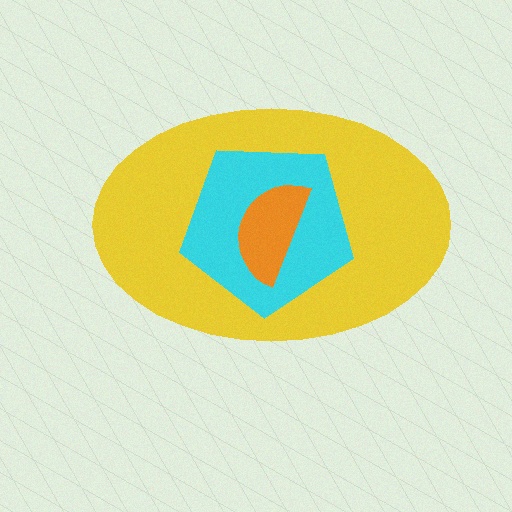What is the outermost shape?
The yellow ellipse.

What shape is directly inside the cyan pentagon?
The orange semicircle.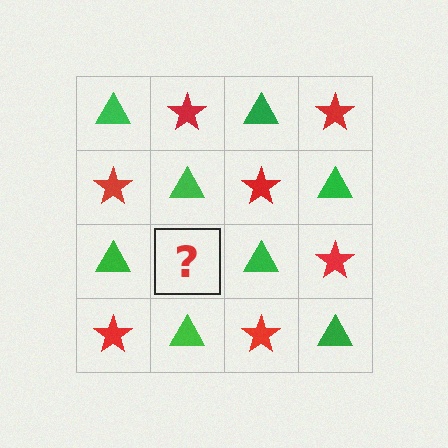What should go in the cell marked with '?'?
The missing cell should contain a red star.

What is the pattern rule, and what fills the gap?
The rule is that it alternates green triangle and red star in a checkerboard pattern. The gap should be filled with a red star.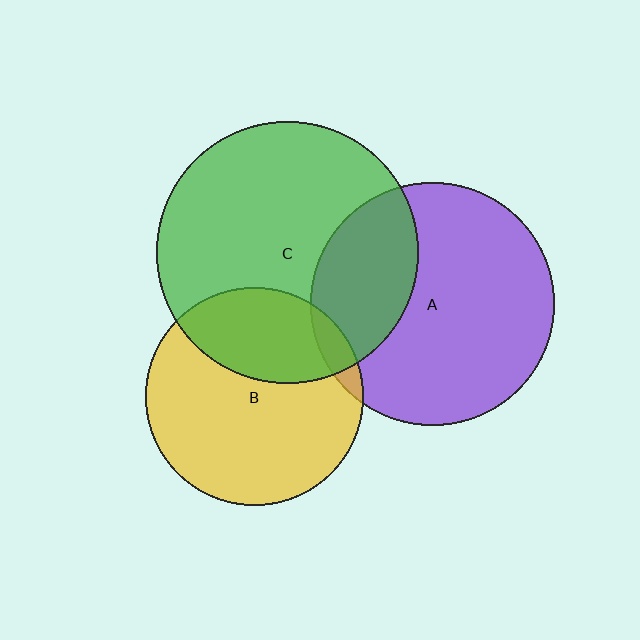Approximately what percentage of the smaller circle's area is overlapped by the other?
Approximately 30%.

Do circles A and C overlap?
Yes.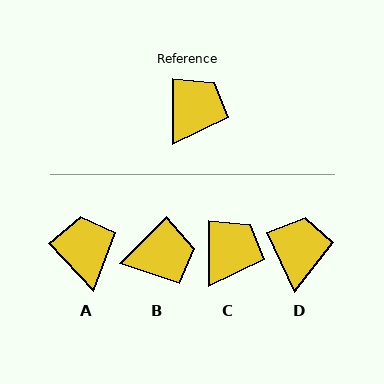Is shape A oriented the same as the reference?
No, it is off by about 44 degrees.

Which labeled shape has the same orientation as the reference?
C.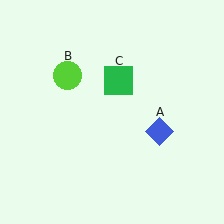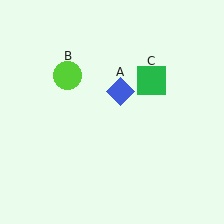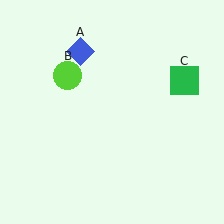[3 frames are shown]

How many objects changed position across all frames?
2 objects changed position: blue diamond (object A), green square (object C).